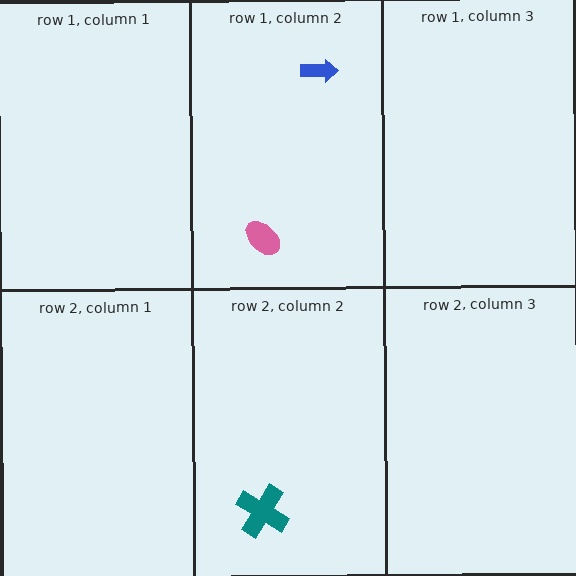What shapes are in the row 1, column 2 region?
The blue arrow, the pink ellipse.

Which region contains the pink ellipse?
The row 1, column 2 region.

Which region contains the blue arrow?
The row 1, column 2 region.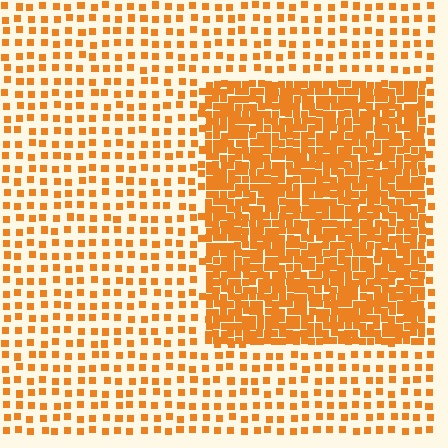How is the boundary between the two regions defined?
The boundary is defined by a change in element density (approximately 2.9x ratio). All elements are the same color, size, and shape.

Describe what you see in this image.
The image contains small orange elements arranged at two different densities. A rectangle-shaped region is visible where the elements are more densely packed than the surrounding area.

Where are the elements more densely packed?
The elements are more densely packed inside the rectangle boundary.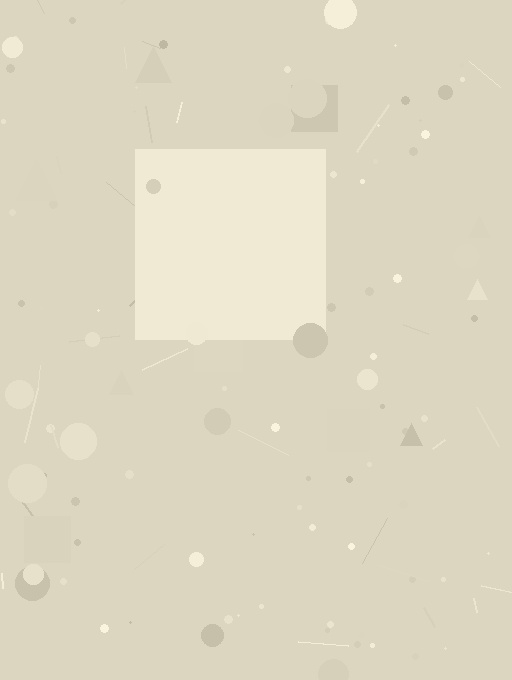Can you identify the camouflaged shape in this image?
The camouflaged shape is a square.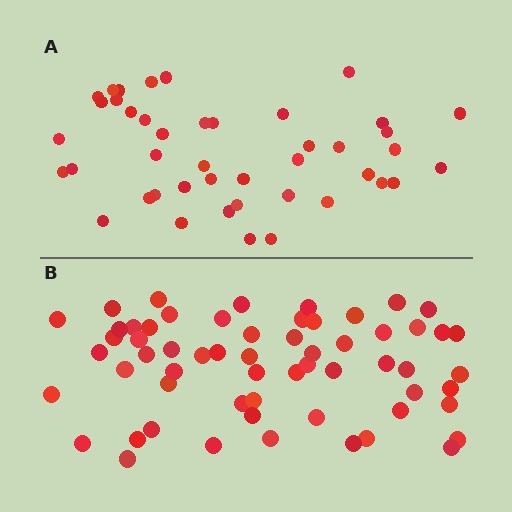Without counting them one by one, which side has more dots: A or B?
Region B (the bottom region) has more dots.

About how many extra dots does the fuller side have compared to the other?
Region B has approximately 15 more dots than region A.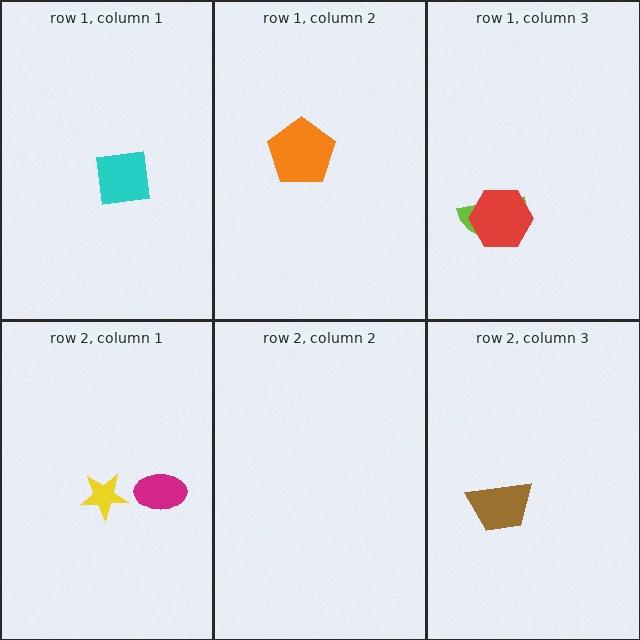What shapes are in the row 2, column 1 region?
The yellow star, the magenta ellipse.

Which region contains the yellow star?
The row 2, column 1 region.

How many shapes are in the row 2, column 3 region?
1.